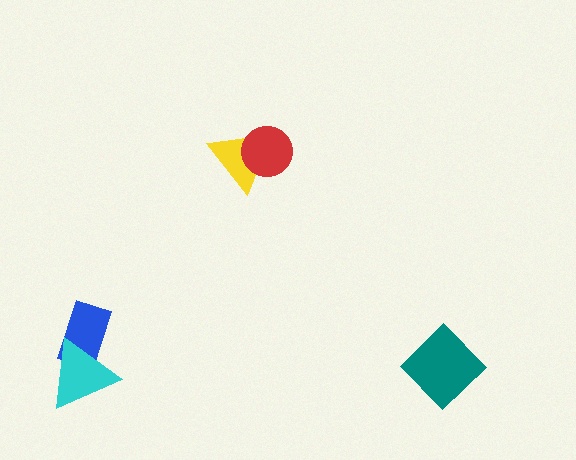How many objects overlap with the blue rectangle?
1 object overlaps with the blue rectangle.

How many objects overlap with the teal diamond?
0 objects overlap with the teal diamond.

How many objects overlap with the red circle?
1 object overlaps with the red circle.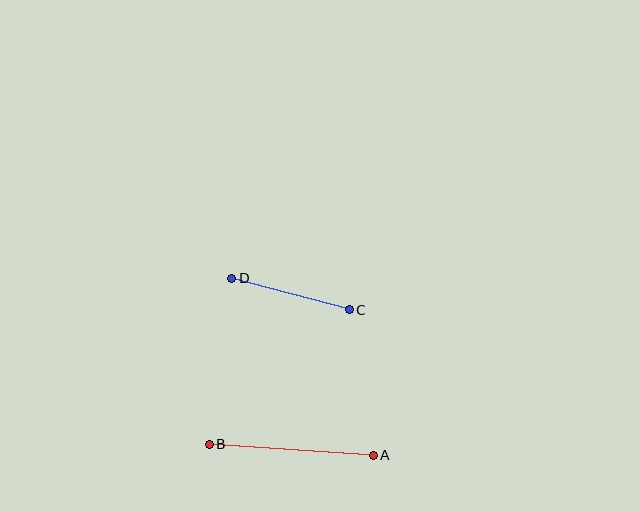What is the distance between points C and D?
The distance is approximately 122 pixels.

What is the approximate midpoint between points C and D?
The midpoint is at approximately (291, 294) pixels.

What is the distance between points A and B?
The distance is approximately 164 pixels.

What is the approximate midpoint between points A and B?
The midpoint is at approximately (291, 450) pixels.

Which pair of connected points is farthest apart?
Points A and B are farthest apart.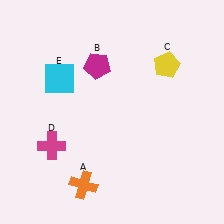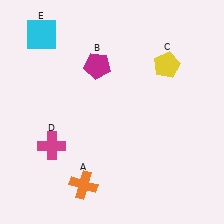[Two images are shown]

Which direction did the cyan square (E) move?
The cyan square (E) moved up.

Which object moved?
The cyan square (E) moved up.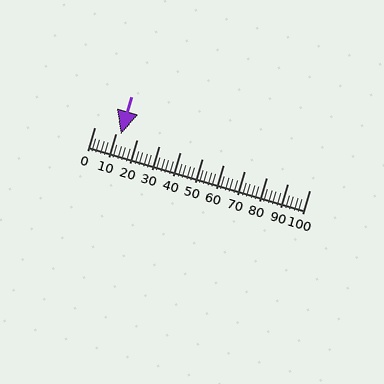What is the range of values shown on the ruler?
The ruler shows values from 0 to 100.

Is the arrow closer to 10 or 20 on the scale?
The arrow is closer to 10.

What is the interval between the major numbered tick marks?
The major tick marks are spaced 10 units apart.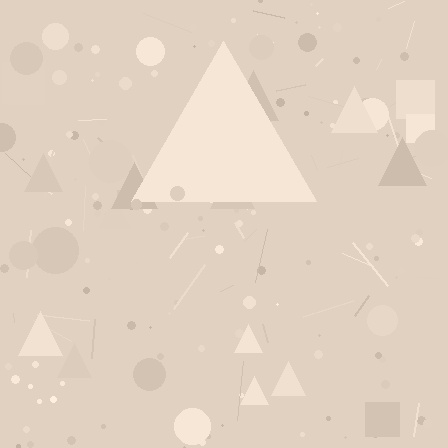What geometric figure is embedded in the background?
A triangle is embedded in the background.